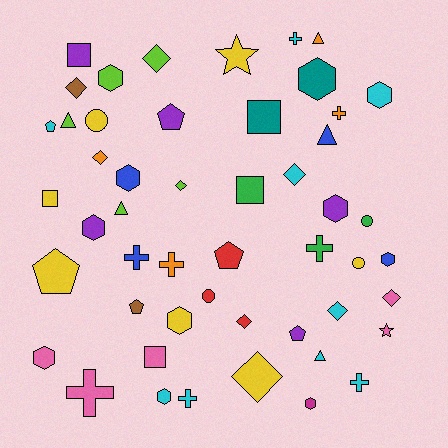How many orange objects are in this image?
There are 4 orange objects.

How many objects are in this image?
There are 50 objects.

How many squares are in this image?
There are 5 squares.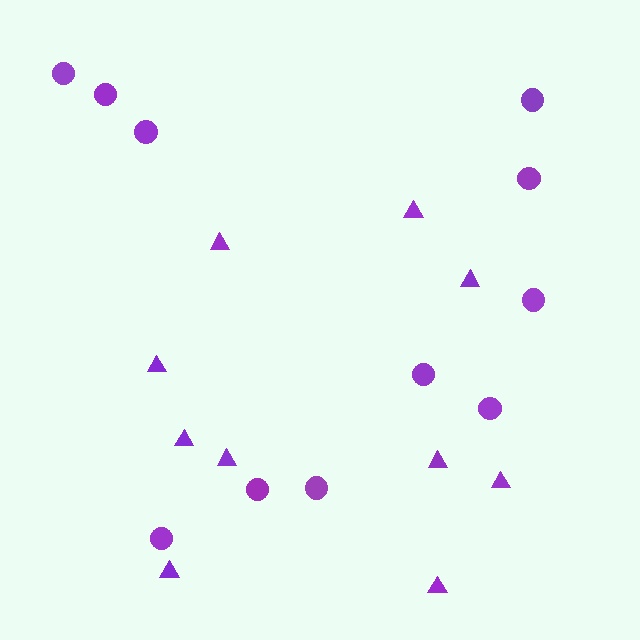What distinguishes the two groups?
There are 2 groups: one group of circles (11) and one group of triangles (10).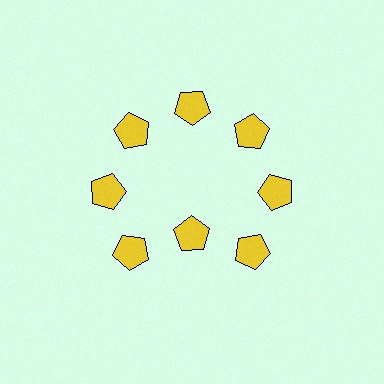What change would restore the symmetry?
The symmetry would be restored by moving it outward, back onto the ring so that all 8 pentagons sit at equal angles and equal distance from the center.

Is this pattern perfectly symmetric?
No. The 8 yellow pentagons are arranged in a ring, but one element near the 6 o'clock position is pulled inward toward the center, breaking the 8-fold rotational symmetry.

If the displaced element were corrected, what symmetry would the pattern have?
It would have 8-fold rotational symmetry — the pattern would map onto itself every 45 degrees.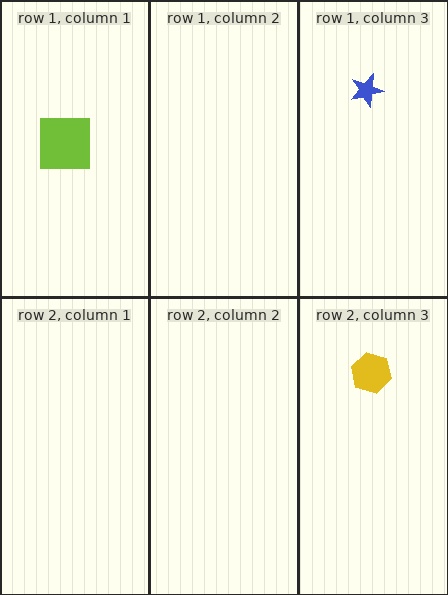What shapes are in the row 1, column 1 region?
The lime square.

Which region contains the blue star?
The row 1, column 3 region.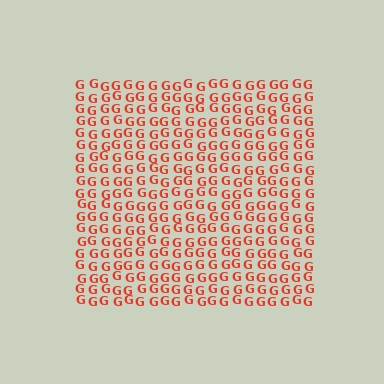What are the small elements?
The small elements are letter G's.